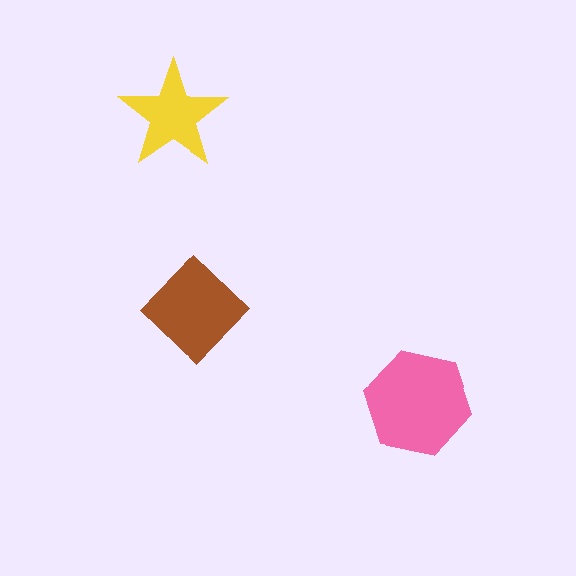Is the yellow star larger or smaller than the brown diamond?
Smaller.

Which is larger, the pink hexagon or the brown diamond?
The pink hexagon.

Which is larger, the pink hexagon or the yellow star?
The pink hexagon.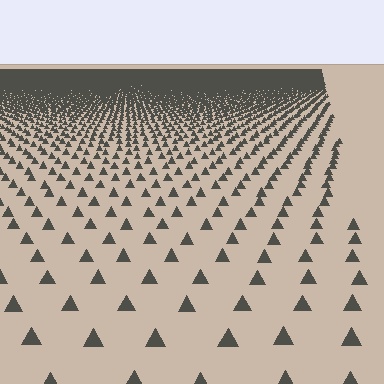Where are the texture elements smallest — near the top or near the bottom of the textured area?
Near the top.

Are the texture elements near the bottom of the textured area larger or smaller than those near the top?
Larger. Near the bottom, elements are closer to the viewer and appear at a bigger on-screen size.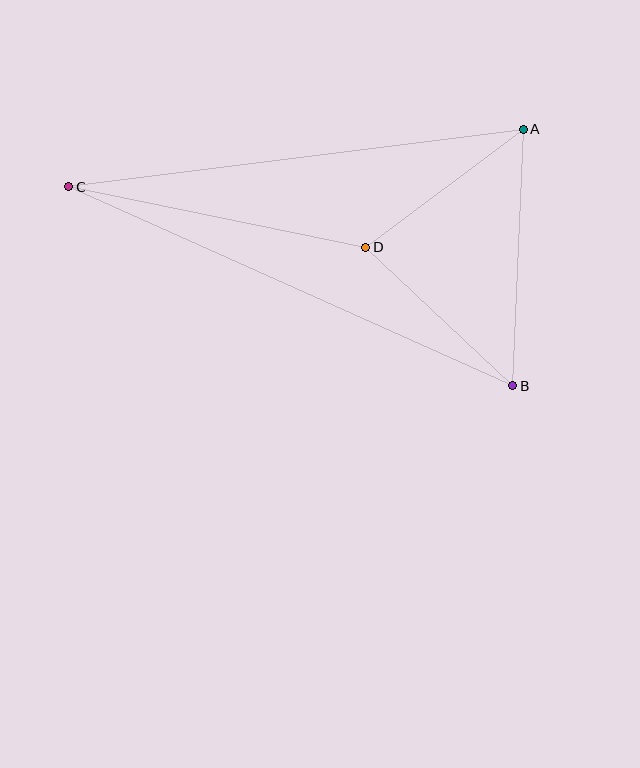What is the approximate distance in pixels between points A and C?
The distance between A and C is approximately 458 pixels.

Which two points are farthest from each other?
Points B and C are farthest from each other.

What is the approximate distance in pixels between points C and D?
The distance between C and D is approximately 303 pixels.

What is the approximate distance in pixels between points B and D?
The distance between B and D is approximately 202 pixels.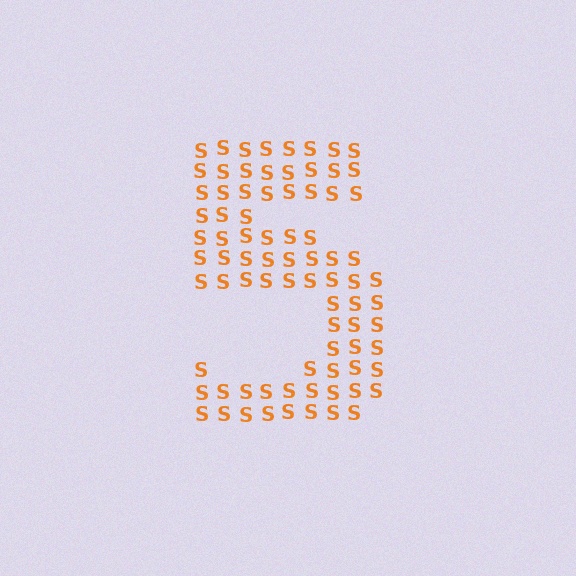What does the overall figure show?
The overall figure shows the digit 5.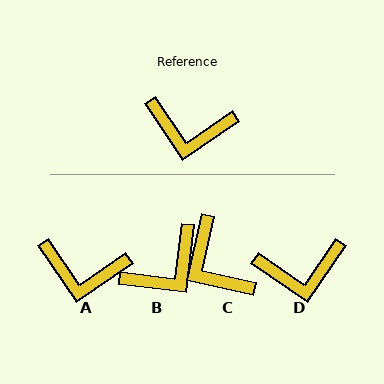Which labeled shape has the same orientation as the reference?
A.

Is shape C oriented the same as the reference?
No, it is off by about 47 degrees.